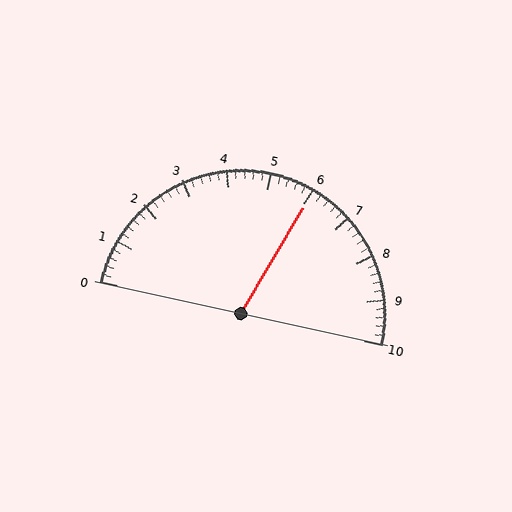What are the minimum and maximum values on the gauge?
The gauge ranges from 0 to 10.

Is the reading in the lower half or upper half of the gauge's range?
The reading is in the upper half of the range (0 to 10).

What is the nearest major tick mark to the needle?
The nearest major tick mark is 6.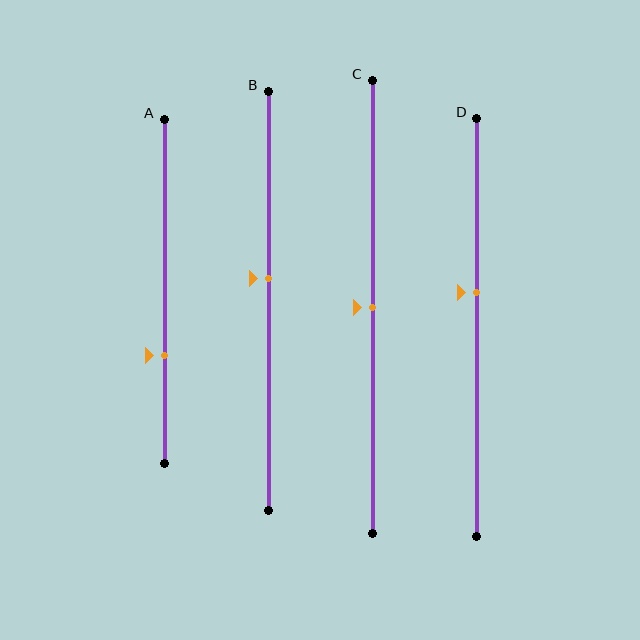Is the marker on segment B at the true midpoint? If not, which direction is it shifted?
No, the marker on segment B is shifted upward by about 5% of the segment length.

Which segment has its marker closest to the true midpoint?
Segment C has its marker closest to the true midpoint.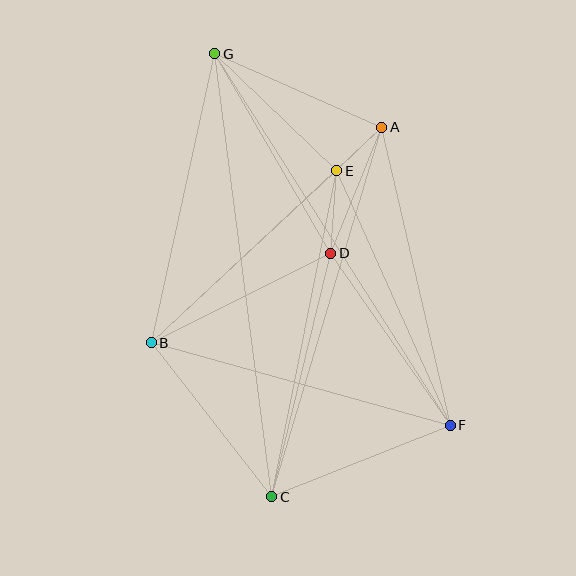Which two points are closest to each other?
Points A and E are closest to each other.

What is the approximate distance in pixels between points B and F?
The distance between B and F is approximately 310 pixels.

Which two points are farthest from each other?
Points C and G are farthest from each other.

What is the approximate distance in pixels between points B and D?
The distance between B and D is approximately 201 pixels.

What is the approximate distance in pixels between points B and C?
The distance between B and C is approximately 195 pixels.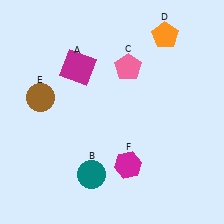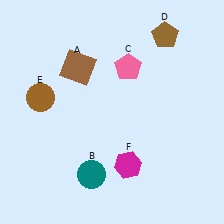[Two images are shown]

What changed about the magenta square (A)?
In Image 1, A is magenta. In Image 2, it changed to brown.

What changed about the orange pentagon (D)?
In Image 1, D is orange. In Image 2, it changed to brown.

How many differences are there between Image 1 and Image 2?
There are 2 differences between the two images.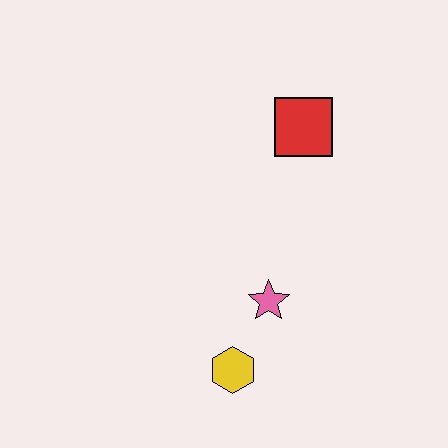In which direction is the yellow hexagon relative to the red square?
The yellow hexagon is below the red square.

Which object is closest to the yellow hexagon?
The pink star is closest to the yellow hexagon.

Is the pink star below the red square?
Yes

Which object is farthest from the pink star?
The red square is farthest from the pink star.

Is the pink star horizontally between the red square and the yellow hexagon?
Yes